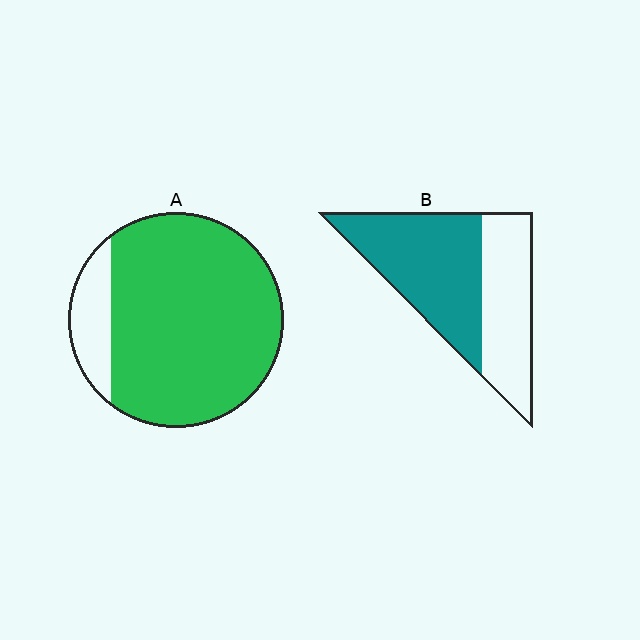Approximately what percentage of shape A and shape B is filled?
A is approximately 85% and B is approximately 60%.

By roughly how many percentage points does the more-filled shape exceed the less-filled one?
By roughly 30 percentage points (A over B).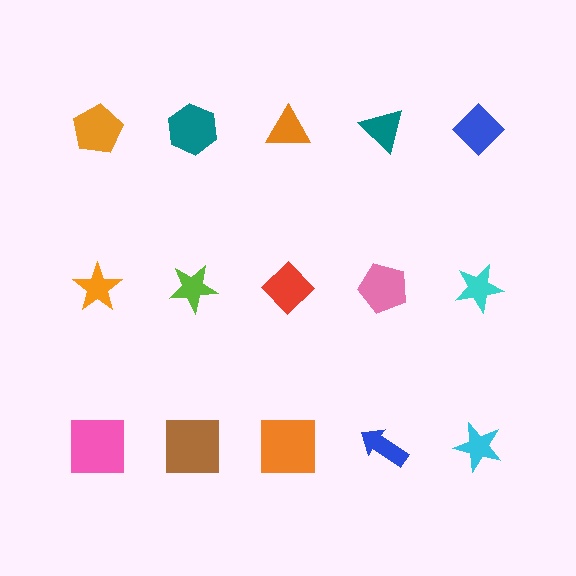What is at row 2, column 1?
An orange star.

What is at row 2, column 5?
A cyan star.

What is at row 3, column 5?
A cyan star.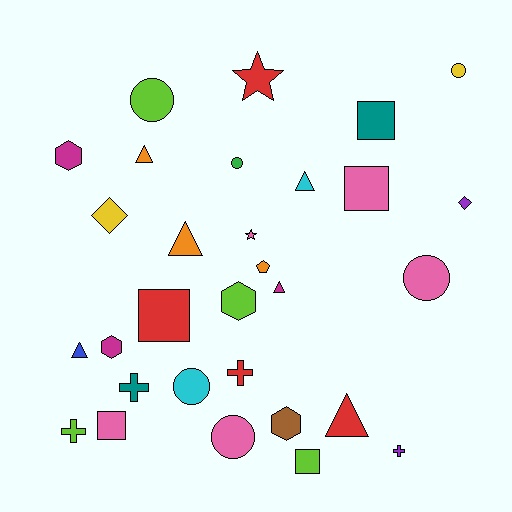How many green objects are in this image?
There is 1 green object.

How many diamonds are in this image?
There are 2 diamonds.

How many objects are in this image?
There are 30 objects.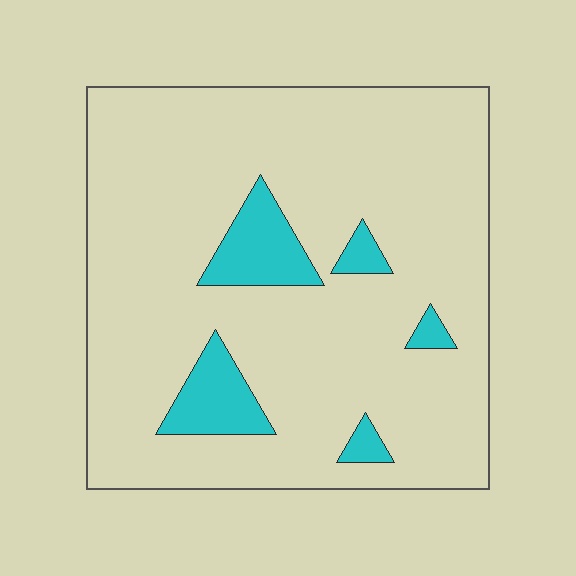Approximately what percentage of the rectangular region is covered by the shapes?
Approximately 10%.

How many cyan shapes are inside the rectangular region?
5.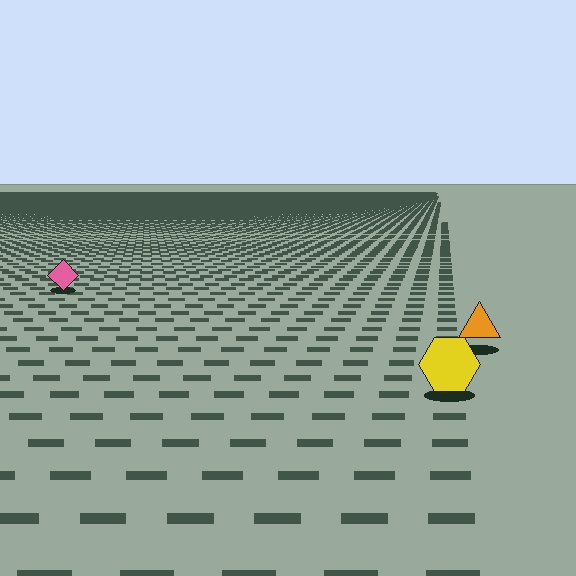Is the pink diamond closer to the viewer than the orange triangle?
No. The orange triangle is closer — you can tell from the texture gradient: the ground texture is coarser near it.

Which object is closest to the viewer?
The yellow hexagon is closest. The texture marks near it are larger and more spread out.